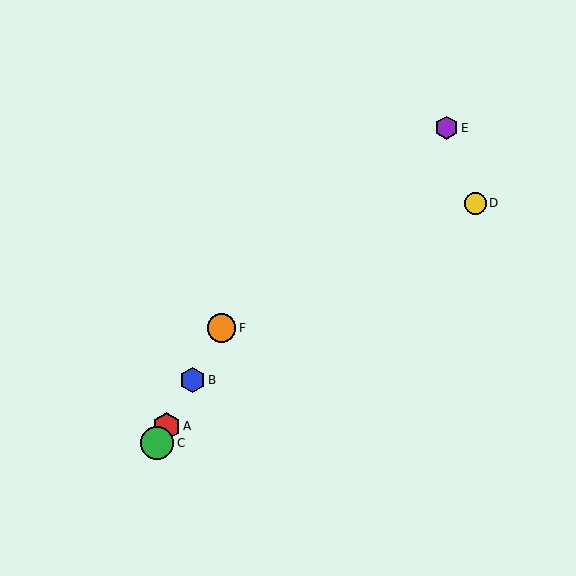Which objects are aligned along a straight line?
Objects A, B, C, F are aligned along a straight line.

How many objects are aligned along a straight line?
4 objects (A, B, C, F) are aligned along a straight line.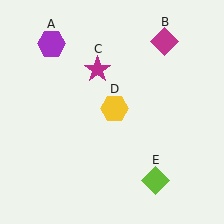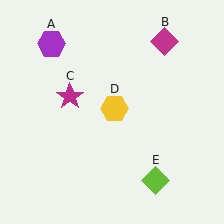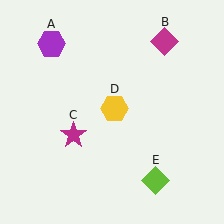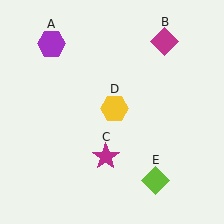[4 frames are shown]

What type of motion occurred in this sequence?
The magenta star (object C) rotated counterclockwise around the center of the scene.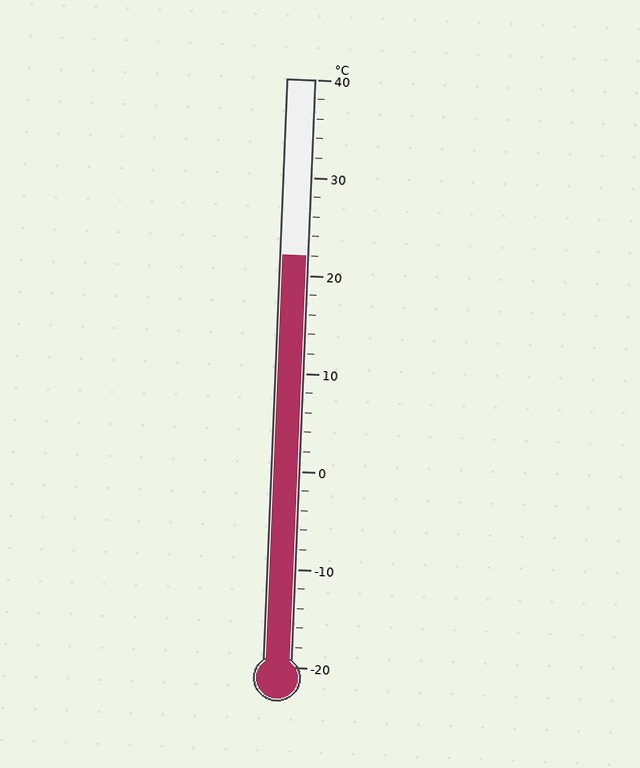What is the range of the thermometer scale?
The thermometer scale ranges from -20°C to 40°C.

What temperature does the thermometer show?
The thermometer shows approximately 22°C.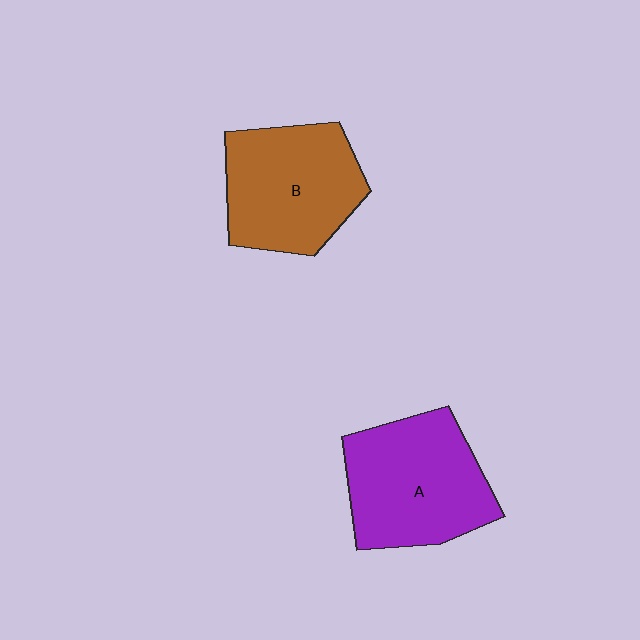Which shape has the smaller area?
Shape B (brown).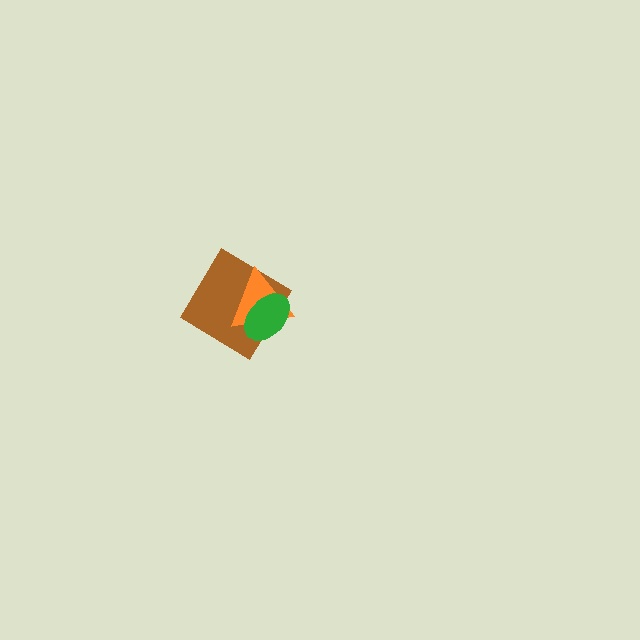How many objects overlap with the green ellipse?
2 objects overlap with the green ellipse.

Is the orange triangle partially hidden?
Yes, it is partially covered by another shape.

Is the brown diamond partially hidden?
Yes, it is partially covered by another shape.